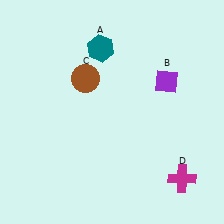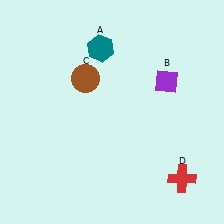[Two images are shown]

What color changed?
The cross (D) changed from magenta in Image 1 to red in Image 2.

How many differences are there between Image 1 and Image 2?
There is 1 difference between the two images.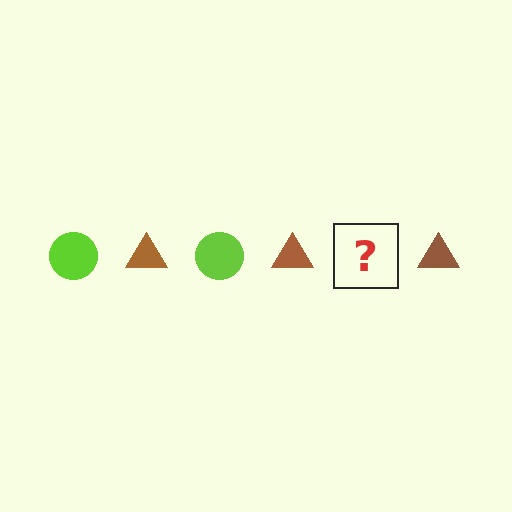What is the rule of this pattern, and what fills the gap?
The rule is that the pattern alternates between lime circle and brown triangle. The gap should be filled with a lime circle.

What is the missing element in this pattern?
The missing element is a lime circle.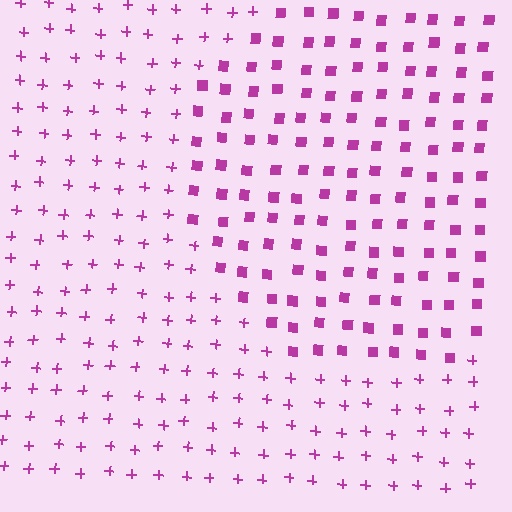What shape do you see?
I see a circle.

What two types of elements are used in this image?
The image uses squares inside the circle region and plus signs outside it.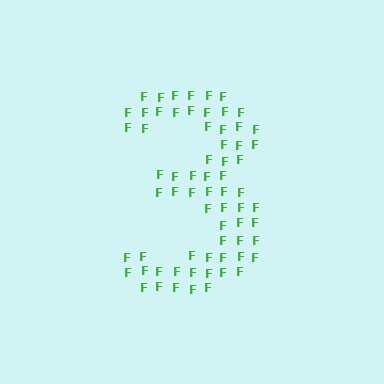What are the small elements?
The small elements are letter F's.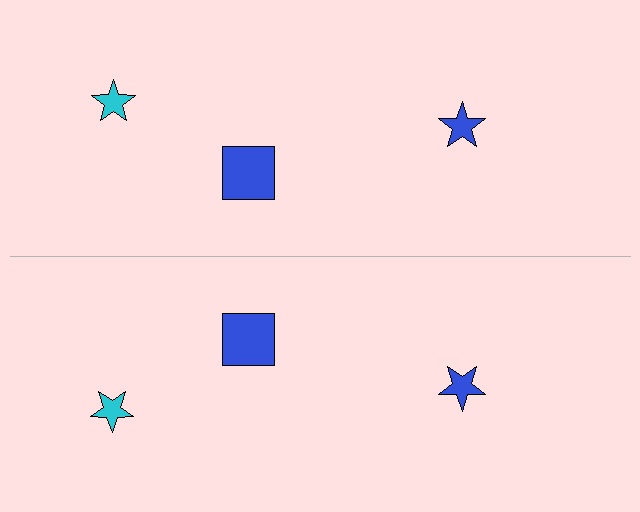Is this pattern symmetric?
Yes, this pattern has bilateral (reflection) symmetry.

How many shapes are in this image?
There are 6 shapes in this image.